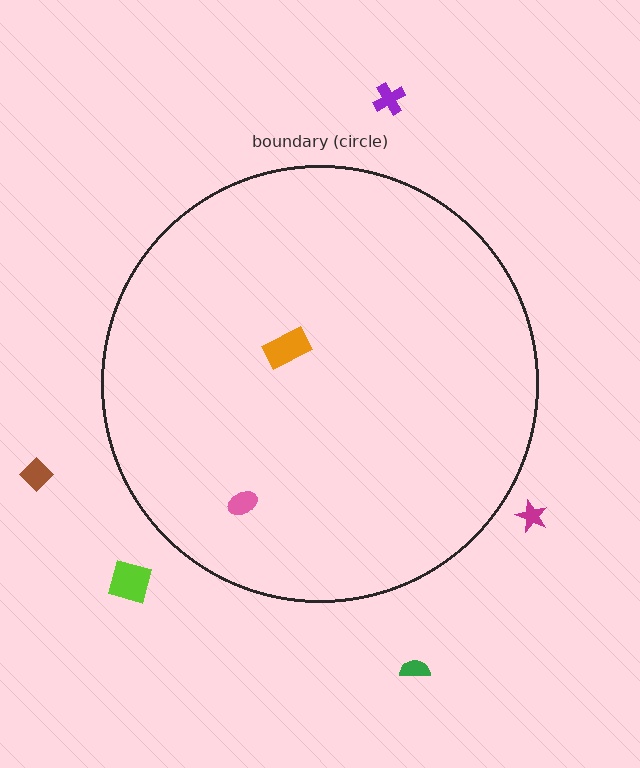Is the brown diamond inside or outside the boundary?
Outside.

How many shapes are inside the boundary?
2 inside, 5 outside.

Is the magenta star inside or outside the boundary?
Outside.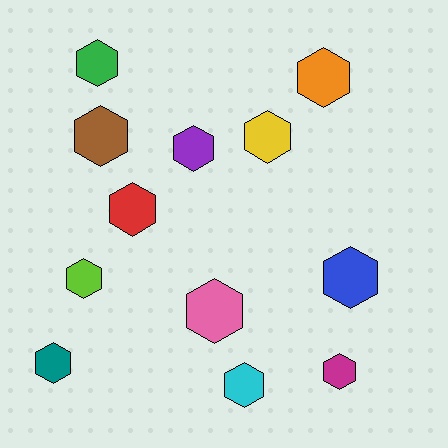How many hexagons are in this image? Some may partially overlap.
There are 12 hexagons.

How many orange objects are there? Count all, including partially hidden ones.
There is 1 orange object.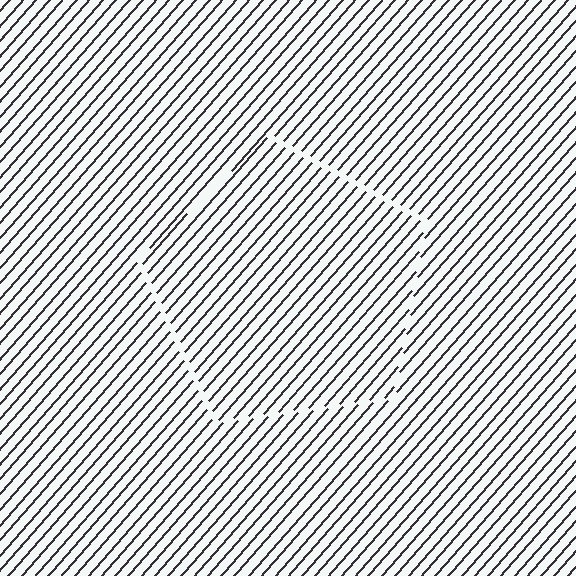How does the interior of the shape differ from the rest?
The interior of the shape contains the same grating, shifted by half a period — the contour is defined by the phase discontinuity where line-ends from the inner and outer gratings abut.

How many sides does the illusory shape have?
5 sides — the line-ends trace a pentagon.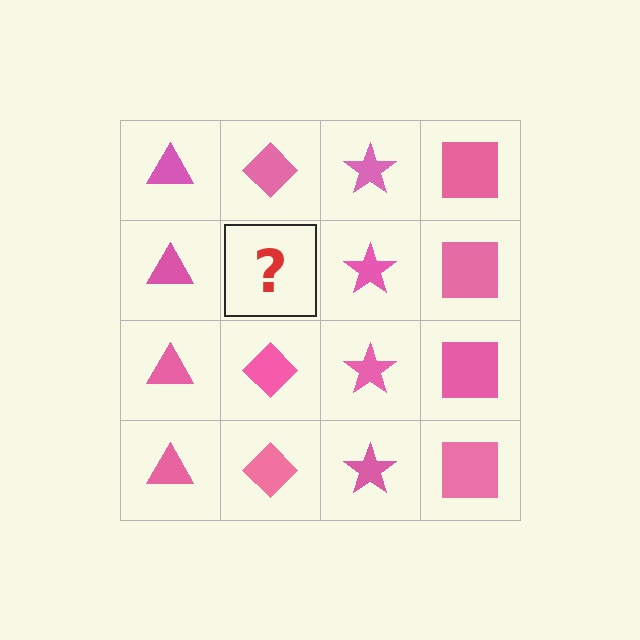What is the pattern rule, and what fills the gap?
The rule is that each column has a consistent shape. The gap should be filled with a pink diamond.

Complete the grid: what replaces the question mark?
The question mark should be replaced with a pink diamond.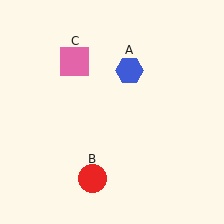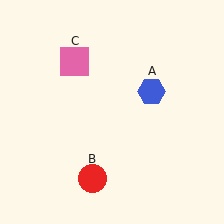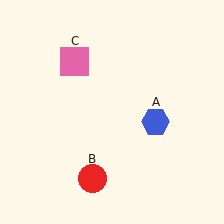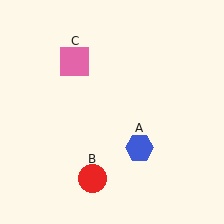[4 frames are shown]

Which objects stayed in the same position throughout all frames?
Red circle (object B) and pink square (object C) remained stationary.